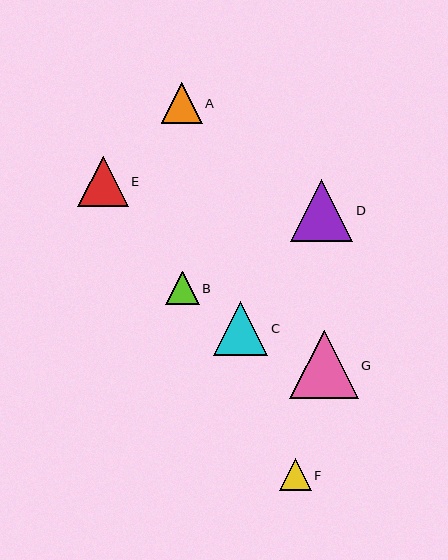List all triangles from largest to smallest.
From largest to smallest: G, D, C, E, A, B, F.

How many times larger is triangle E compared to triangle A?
Triangle E is approximately 1.2 times the size of triangle A.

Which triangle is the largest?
Triangle G is the largest with a size of approximately 68 pixels.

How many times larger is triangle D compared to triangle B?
Triangle D is approximately 1.9 times the size of triangle B.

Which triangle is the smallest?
Triangle F is the smallest with a size of approximately 32 pixels.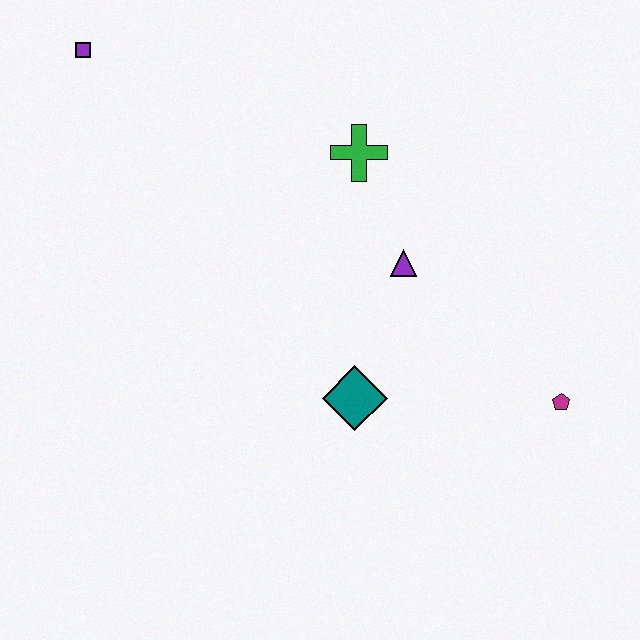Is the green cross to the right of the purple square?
Yes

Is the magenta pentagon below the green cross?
Yes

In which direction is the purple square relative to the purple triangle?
The purple square is to the left of the purple triangle.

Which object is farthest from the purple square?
The magenta pentagon is farthest from the purple square.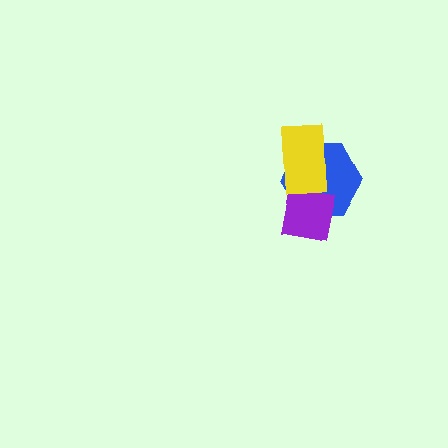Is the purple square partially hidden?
Yes, it is partially covered by another shape.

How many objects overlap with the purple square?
2 objects overlap with the purple square.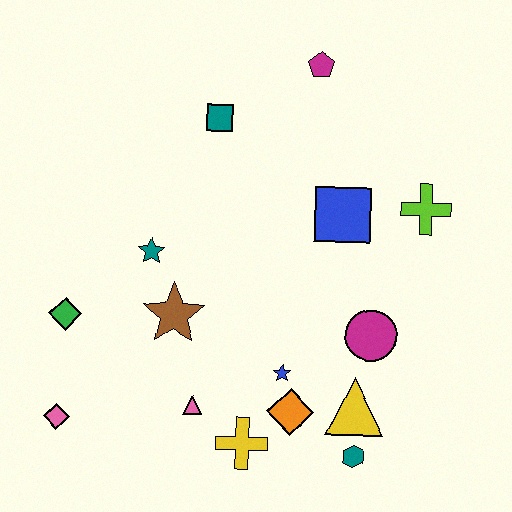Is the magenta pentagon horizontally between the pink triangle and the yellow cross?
No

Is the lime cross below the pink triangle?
No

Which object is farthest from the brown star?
The magenta pentagon is farthest from the brown star.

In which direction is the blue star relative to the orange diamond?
The blue star is above the orange diamond.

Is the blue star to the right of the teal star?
Yes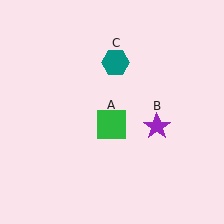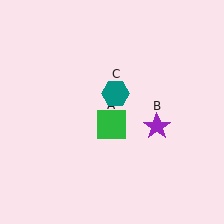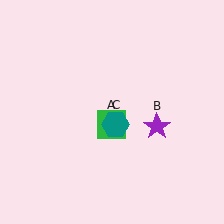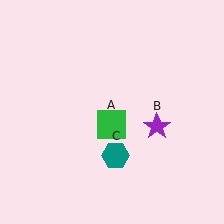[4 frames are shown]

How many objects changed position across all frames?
1 object changed position: teal hexagon (object C).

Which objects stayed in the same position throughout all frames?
Green square (object A) and purple star (object B) remained stationary.